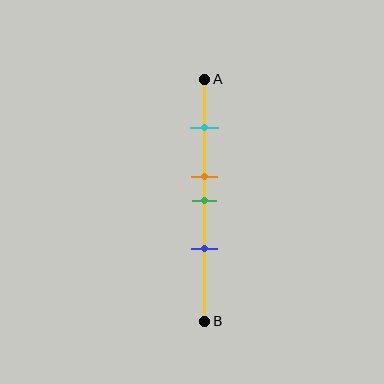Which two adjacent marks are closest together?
The orange and green marks are the closest adjacent pair.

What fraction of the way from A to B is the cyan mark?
The cyan mark is approximately 20% (0.2) of the way from A to B.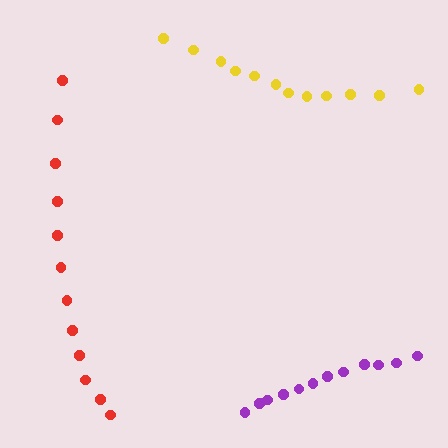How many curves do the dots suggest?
There are 3 distinct paths.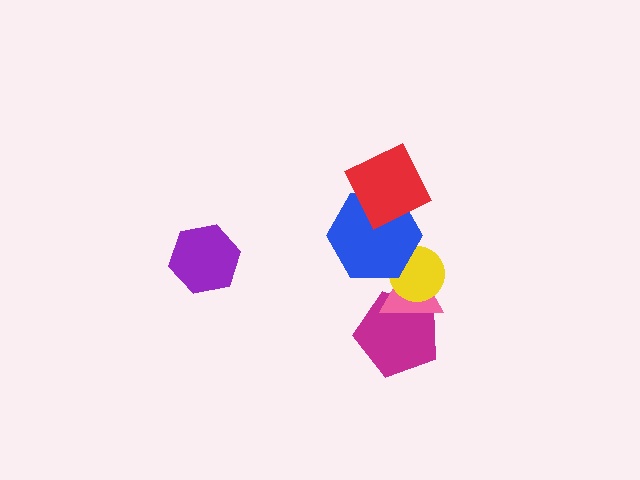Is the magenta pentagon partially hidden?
Yes, it is partially covered by another shape.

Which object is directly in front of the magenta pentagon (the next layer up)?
The pink triangle is directly in front of the magenta pentagon.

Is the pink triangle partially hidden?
Yes, it is partially covered by another shape.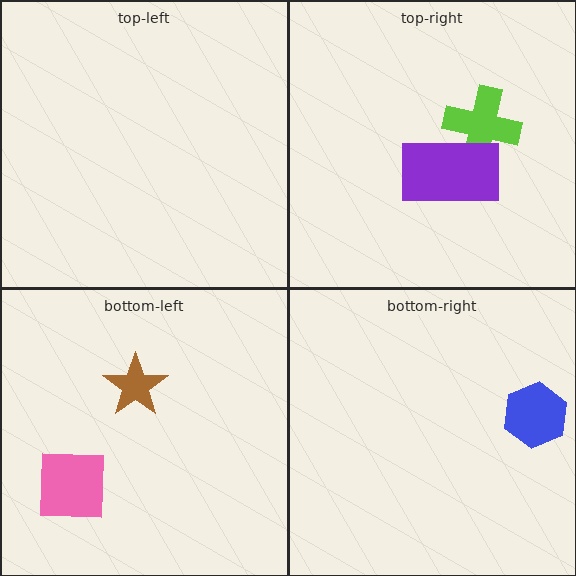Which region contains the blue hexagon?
The bottom-right region.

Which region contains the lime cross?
The top-right region.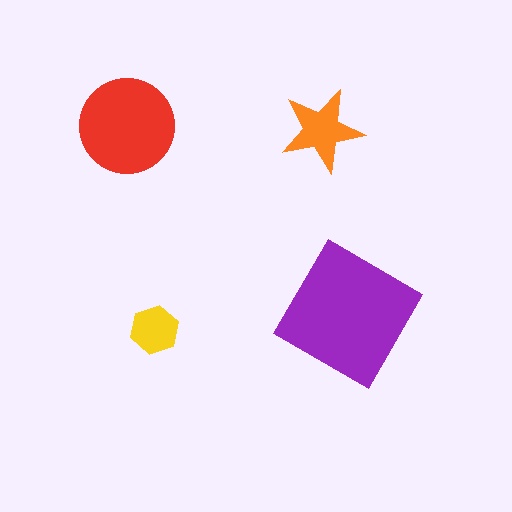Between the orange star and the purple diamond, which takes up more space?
The purple diamond.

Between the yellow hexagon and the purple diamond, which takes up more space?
The purple diamond.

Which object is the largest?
The purple diamond.